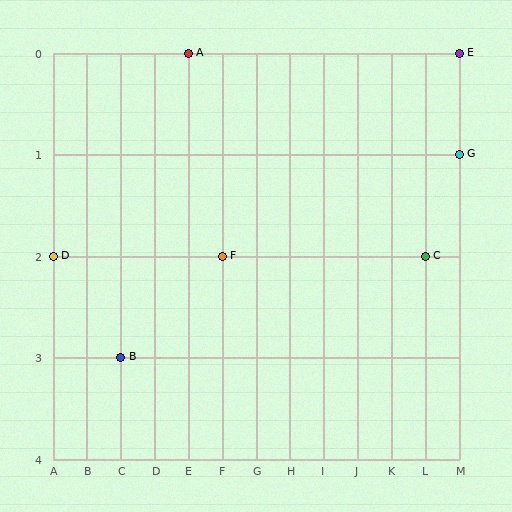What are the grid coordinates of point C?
Point C is at grid coordinates (L, 2).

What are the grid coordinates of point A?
Point A is at grid coordinates (E, 0).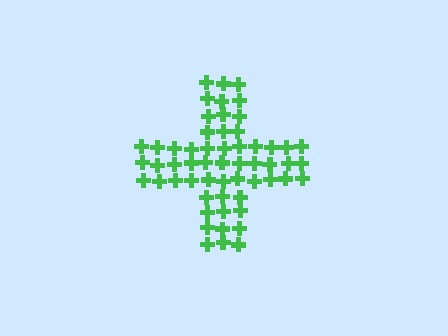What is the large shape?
The large shape is a cross.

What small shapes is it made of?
It is made of small crosses.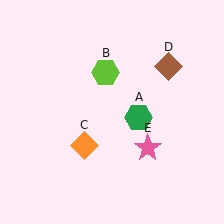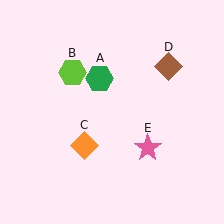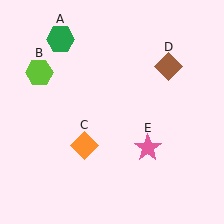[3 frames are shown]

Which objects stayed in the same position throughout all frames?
Orange diamond (object C) and brown diamond (object D) and pink star (object E) remained stationary.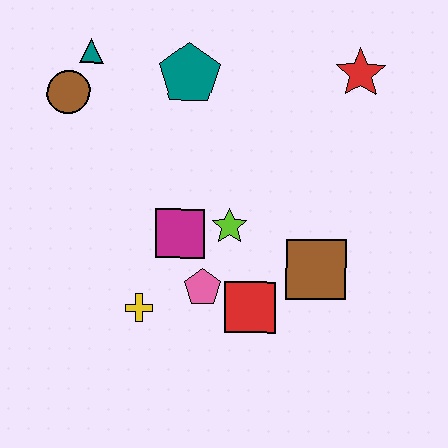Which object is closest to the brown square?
The red square is closest to the brown square.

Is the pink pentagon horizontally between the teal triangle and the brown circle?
No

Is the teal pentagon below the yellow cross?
No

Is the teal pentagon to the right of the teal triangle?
Yes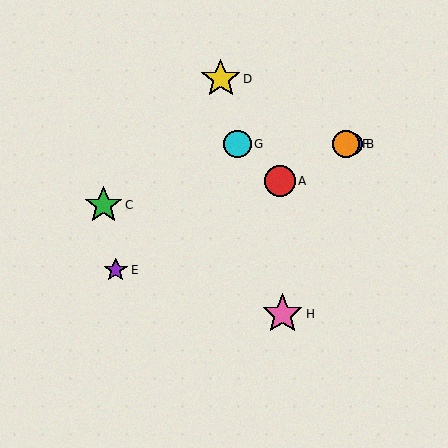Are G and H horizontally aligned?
No, G is at y≈144 and H is at y≈314.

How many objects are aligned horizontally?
3 objects (B, F, G) are aligned horizontally.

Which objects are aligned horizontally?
Objects B, F, G are aligned horizontally.